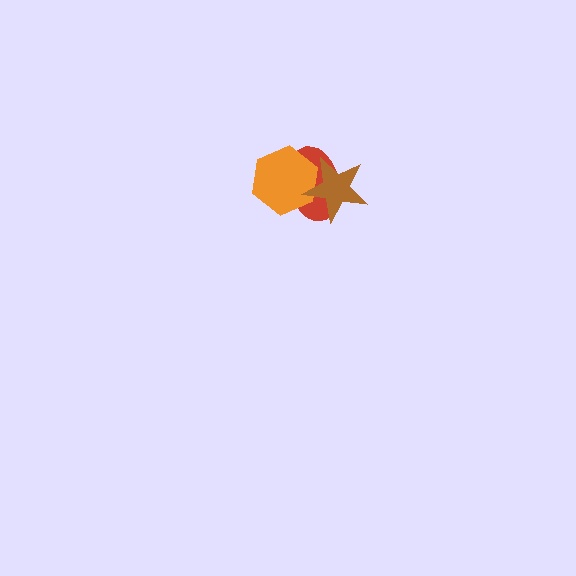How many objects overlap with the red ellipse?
2 objects overlap with the red ellipse.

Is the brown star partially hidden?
No, no other shape covers it.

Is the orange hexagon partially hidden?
Yes, it is partially covered by another shape.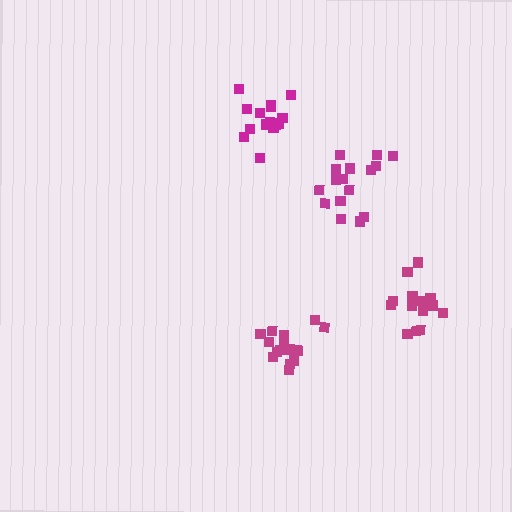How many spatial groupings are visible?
There are 4 spatial groupings.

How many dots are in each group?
Group 1: 17 dots, Group 2: 16 dots, Group 3: 15 dots, Group 4: 15 dots (63 total).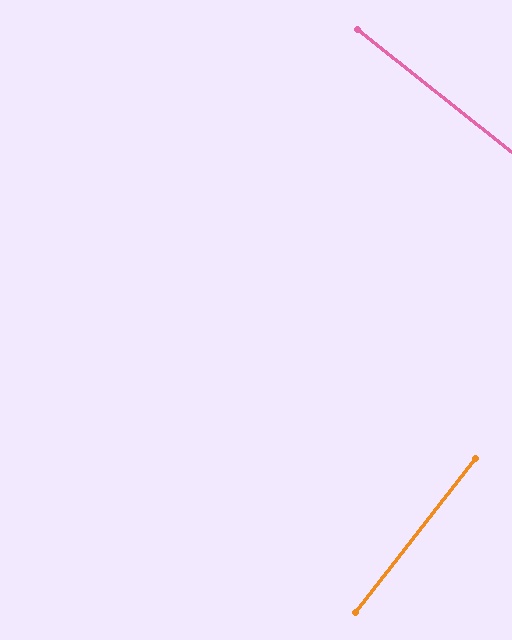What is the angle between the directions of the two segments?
Approximately 90 degrees.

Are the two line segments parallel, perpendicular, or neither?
Perpendicular — they meet at approximately 90°.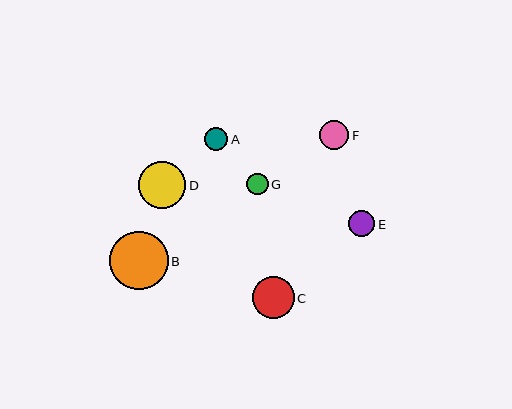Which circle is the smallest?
Circle G is the smallest with a size of approximately 22 pixels.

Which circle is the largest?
Circle B is the largest with a size of approximately 59 pixels.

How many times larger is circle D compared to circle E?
Circle D is approximately 1.8 times the size of circle E.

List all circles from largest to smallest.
From largest to smallest: B, D, C, F, E, A, G.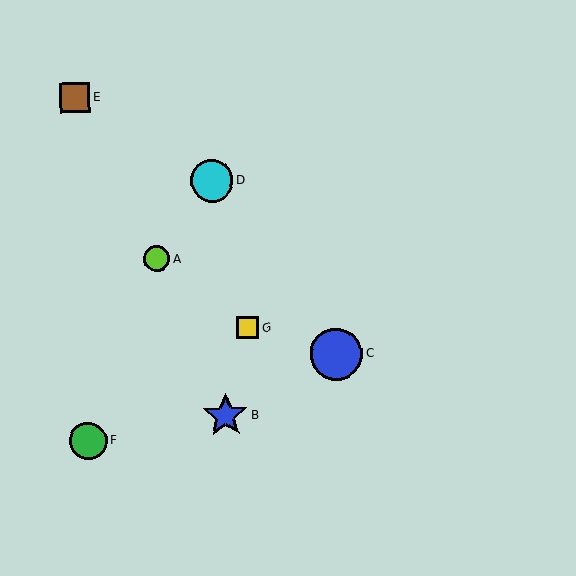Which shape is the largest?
The blue circle (labeled C) is the largest.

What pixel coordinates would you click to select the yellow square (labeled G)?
Click at (248, 328) to select the yellow square G.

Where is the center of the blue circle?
The center of the blue circle is at (336, 354).